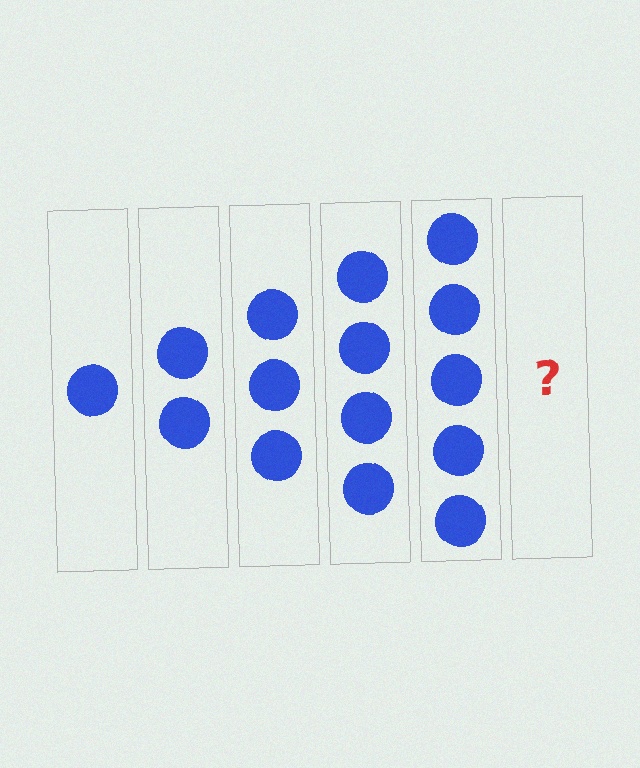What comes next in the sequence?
The next element should be 6 circles.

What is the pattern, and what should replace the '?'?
The pattern is that each step adds one more circle. The '?' should be 6 circles.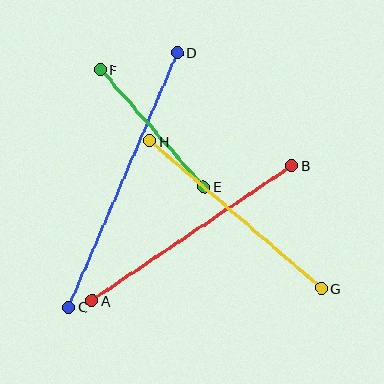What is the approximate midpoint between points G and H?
The midpoint is at approximately (236, 215) pixels.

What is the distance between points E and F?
The distance is approximately 156 pixels.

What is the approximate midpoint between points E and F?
The midpoint is at approximately (152, 128) pixels.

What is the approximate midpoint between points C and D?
The midpoint is at approximately (123, 180) pixels.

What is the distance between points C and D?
The distance is approximately 277 pixels.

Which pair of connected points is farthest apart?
Points C and D are farthest apart.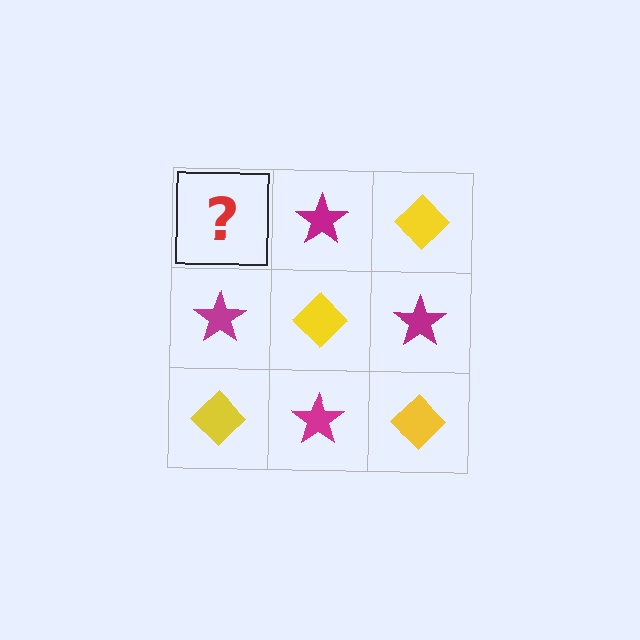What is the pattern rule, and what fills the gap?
The rule is that it alternates yellow diamond and magenta star in a checkerboard pattern. The gap should be filled with a yellow diamond.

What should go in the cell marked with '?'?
The missing cell should contain a yellow diamond.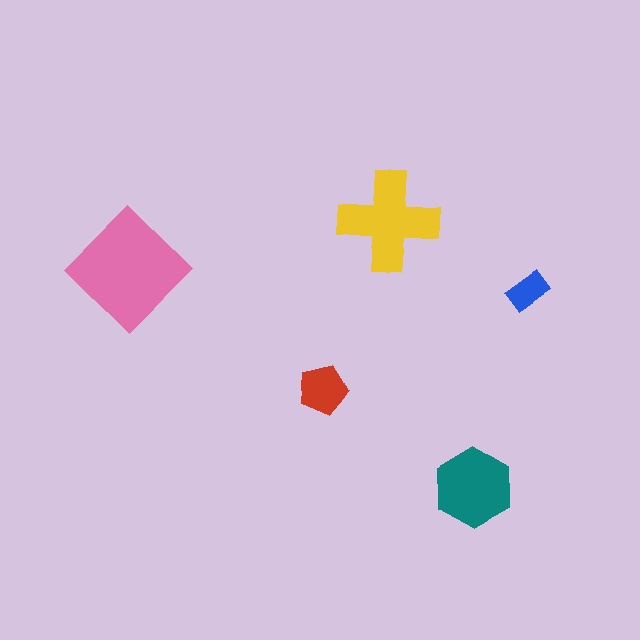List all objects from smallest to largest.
The blue rectangle, the red pentagon, the teal hexagon, the yellow cross, the pink diamond.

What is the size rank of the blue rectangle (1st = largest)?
5th.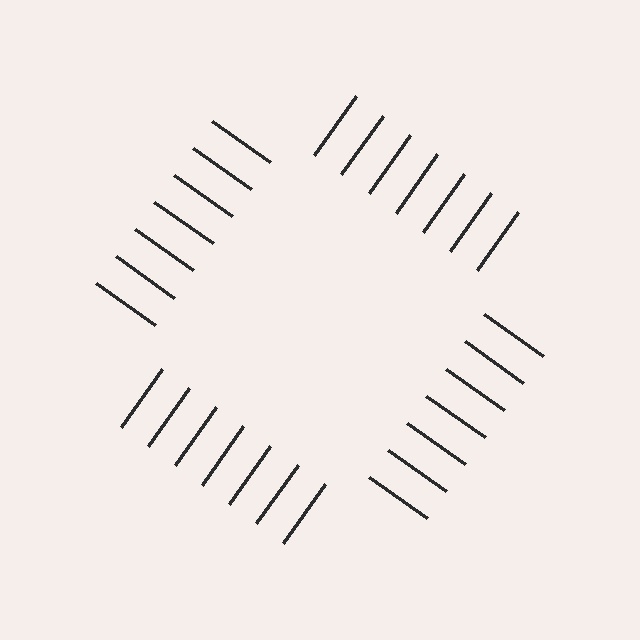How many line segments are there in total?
28 — 7 along each of the 4 edges.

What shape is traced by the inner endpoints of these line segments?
An illusory square — the line segments terminate on its edges but no continuous stroke is drawn.